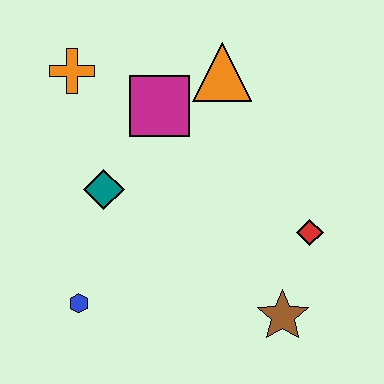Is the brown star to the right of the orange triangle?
Yes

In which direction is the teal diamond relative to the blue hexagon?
The teal diamond is above the blue hexagon.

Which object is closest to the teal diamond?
The magenta square is closest to the teal diamond.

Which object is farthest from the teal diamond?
The brown star is farthest from the teal diamond.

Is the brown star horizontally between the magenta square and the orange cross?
No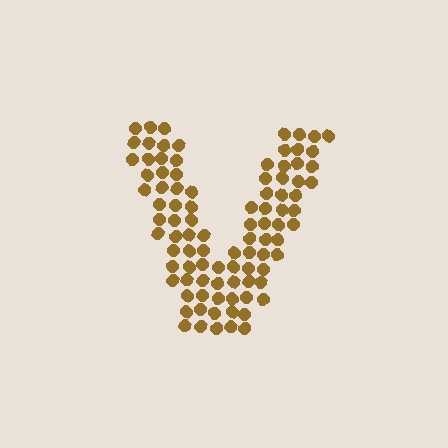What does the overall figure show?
The overall figure shows the letter V.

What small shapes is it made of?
It is made of small circles.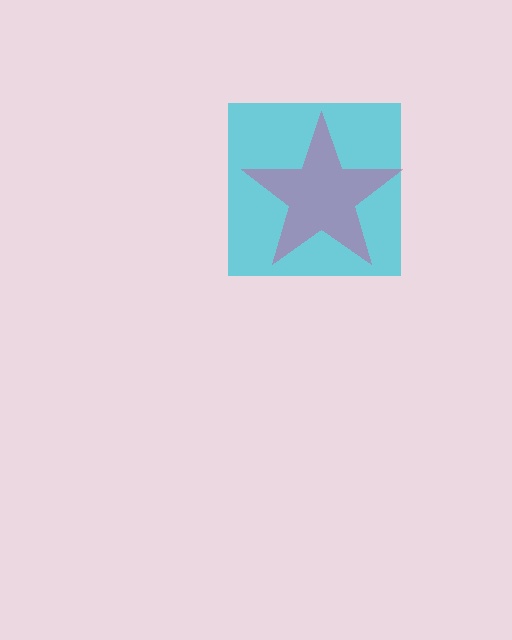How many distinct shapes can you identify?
There are 2 distinct shapes: a cyan square, a magenta star.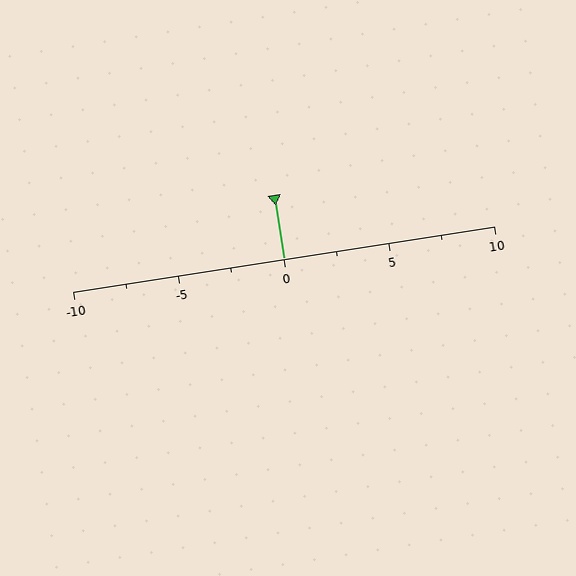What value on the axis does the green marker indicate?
The marker indicates approximately 0.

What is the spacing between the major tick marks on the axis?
The major ticks are spaced 5 apart.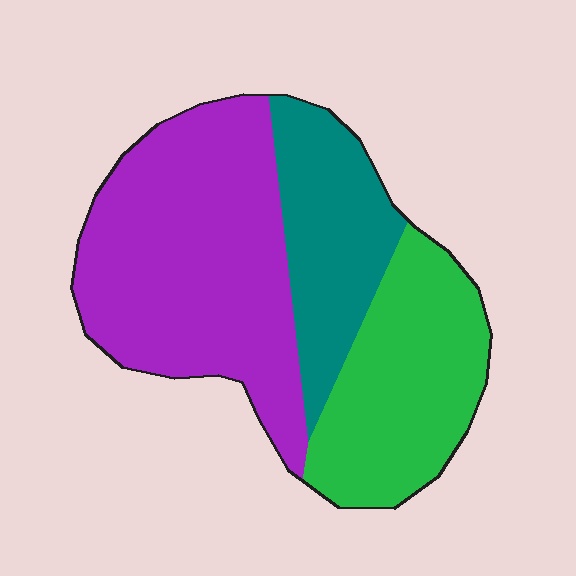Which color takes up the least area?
Teal, at roughly 20%.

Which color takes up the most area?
Purple, at roughly 50%.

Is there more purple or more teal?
Purple.